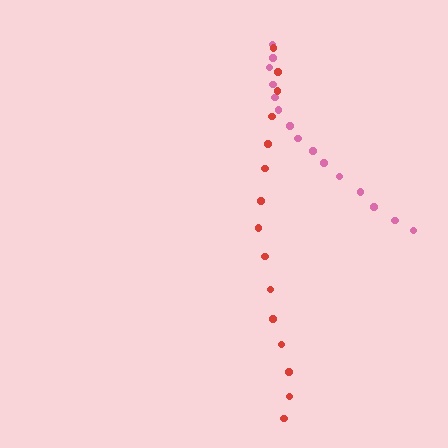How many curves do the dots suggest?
There are 2 distinct paths.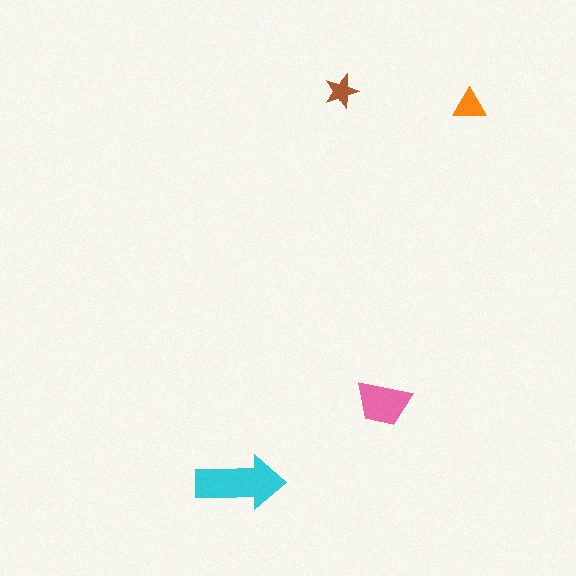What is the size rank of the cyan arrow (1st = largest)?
1st.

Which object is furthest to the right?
The orange triangle is rightmost.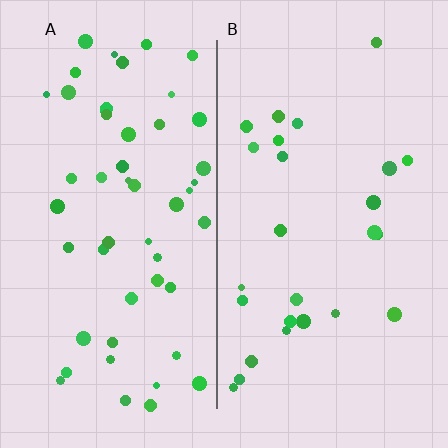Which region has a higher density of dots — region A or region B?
A (the left).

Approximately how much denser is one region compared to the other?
Approximately 2.0× — region A over region B.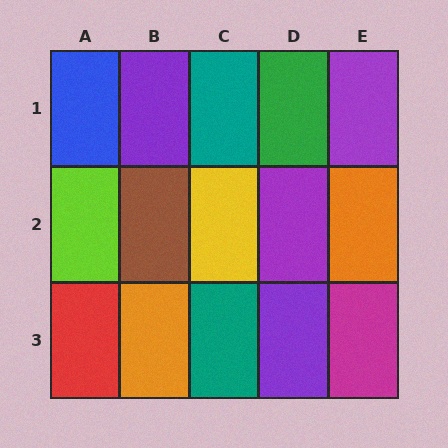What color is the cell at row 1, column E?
Purple.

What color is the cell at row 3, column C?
Teal.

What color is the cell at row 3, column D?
Purple.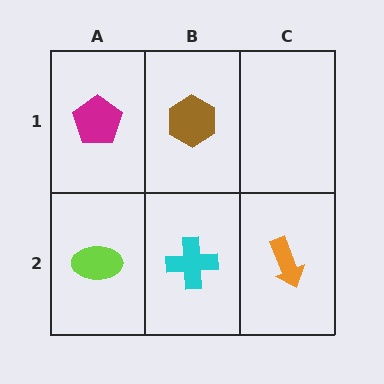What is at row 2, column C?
An orange arrow.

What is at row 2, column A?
A lime ellipse.